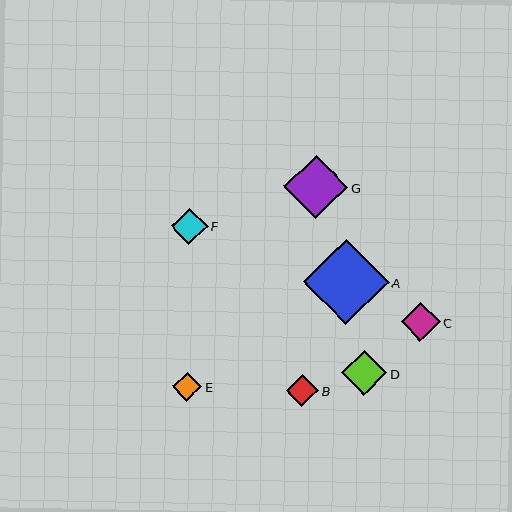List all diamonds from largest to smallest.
From largest to smallest: A, G, D, C, F, B, E.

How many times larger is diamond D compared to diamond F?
Diamond D is approximately 1.2 times the size of diamond F.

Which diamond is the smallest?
Diamond E is the smallest with a size of approximately 29 pixels.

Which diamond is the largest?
Diamond A is the largest with a size of approximately 86 pixels.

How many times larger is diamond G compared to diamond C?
Diamond G is approximately 1.6 times the size of diamond C.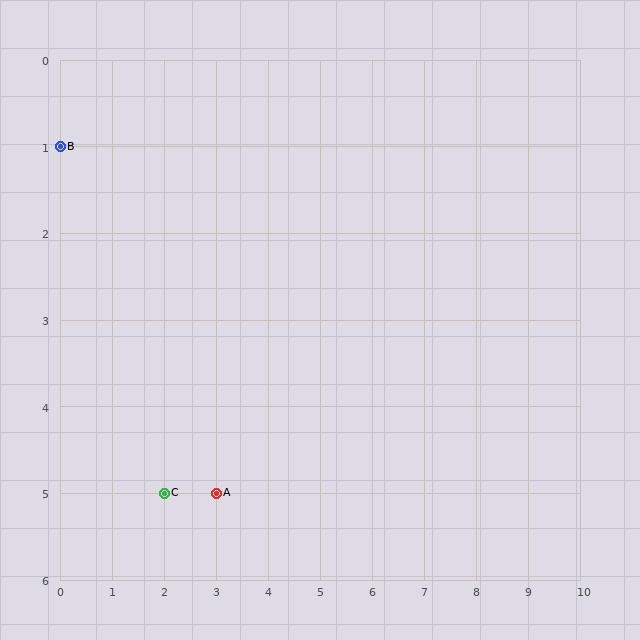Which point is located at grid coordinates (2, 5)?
Point C is at (2, 5).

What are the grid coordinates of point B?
Point B is at grid coordinates (0, 1).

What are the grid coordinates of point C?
Point C is at grid coordinates (2, 5).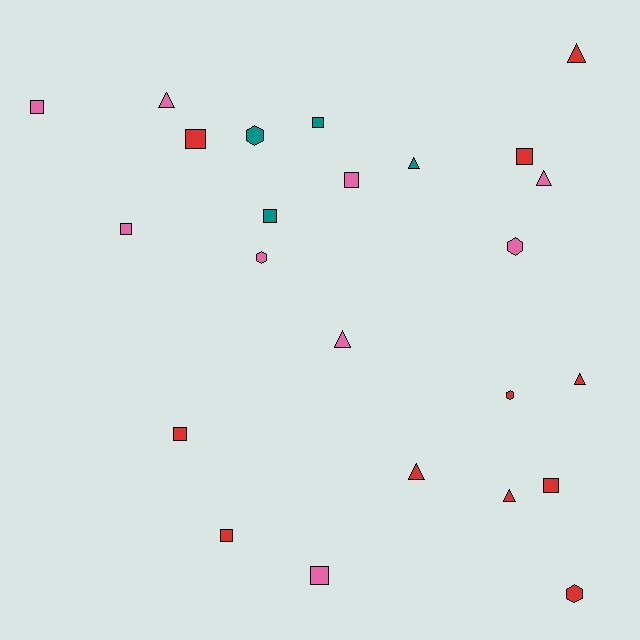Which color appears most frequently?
Red, with 11 objects.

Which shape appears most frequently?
Square, with 11 objects.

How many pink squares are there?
There are 4 pink squares.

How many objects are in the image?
There are 24 objects.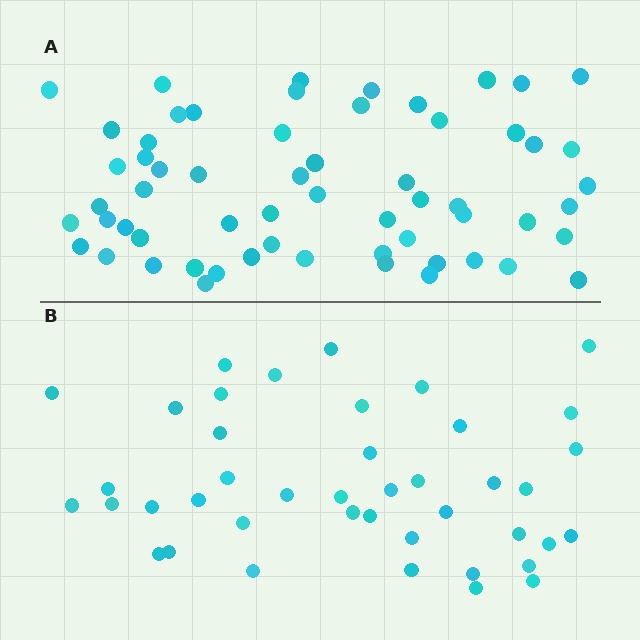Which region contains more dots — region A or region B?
Region A (the top region) has more dots.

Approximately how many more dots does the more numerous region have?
Region A has approximately 20 more dots than region B.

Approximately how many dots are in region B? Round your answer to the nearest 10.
About 40 dots. (The exact count is 42, which rounds to 40.)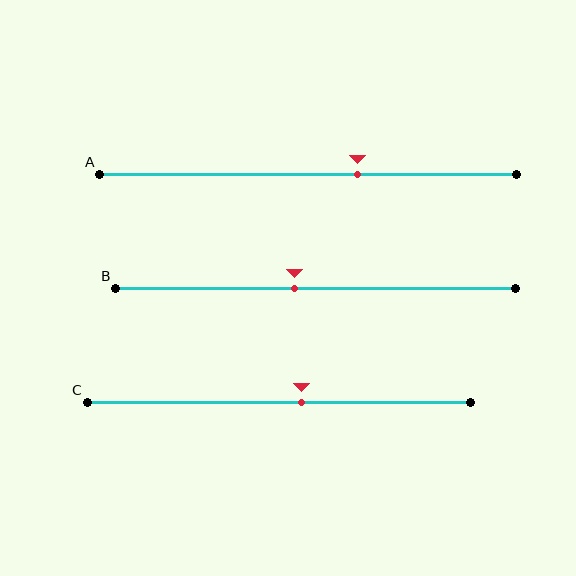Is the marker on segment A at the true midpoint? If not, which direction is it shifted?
No, the marker on segment A is shifted to the right by about 12% of the segment length.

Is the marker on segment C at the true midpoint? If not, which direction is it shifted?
No, the marker on segment C is shifted to the right by about 6% of the segment length.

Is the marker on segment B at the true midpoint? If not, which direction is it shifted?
No, the marker on segment B is shifted to the left by about 5% of the segment length.